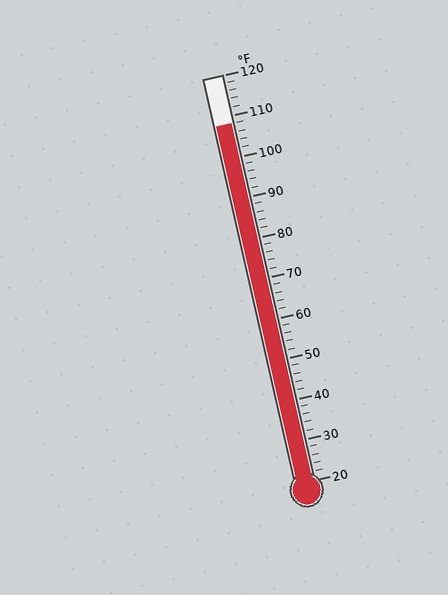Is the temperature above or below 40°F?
The temperature is above 40°F.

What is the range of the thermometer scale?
The thermometer scale ranges from 20°F to 120°F.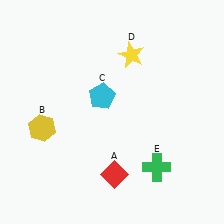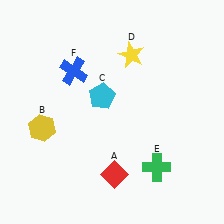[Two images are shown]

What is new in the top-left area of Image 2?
A blue cross (F) was added in the top-left area of Image 2.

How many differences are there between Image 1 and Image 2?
There is 1 difference between the two images.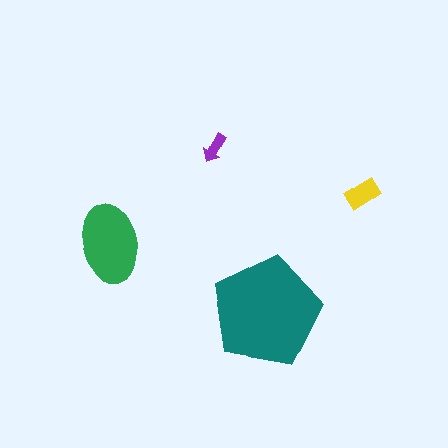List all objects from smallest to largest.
The purple arrow, the yellow rectangle, the green ellipse, the teal pentagon.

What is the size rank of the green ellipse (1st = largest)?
2nd.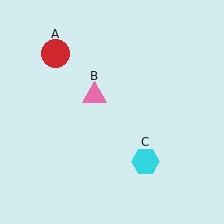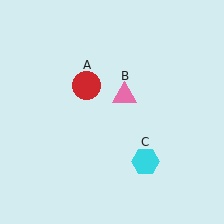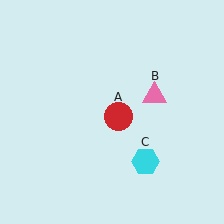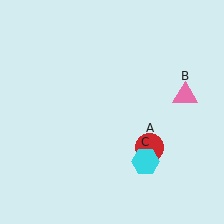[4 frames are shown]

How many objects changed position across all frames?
2 objects changed position: red circle (object A), pink triangle (object B).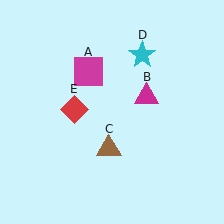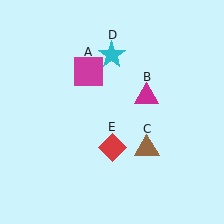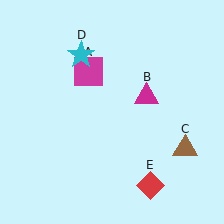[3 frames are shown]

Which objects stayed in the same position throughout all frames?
Magenta square (object A) and magenta triangle (object B) remained stationary.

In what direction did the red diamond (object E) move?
The red diamond (object E) moved down and to the right.